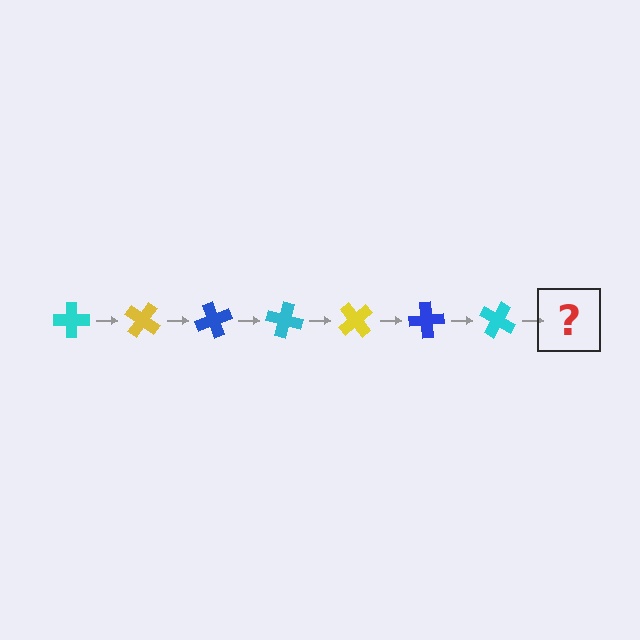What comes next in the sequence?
The next element should be a yellow cross, rotated 245 degrees from the start.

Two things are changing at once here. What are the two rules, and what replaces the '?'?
The two rules are that it rotates 35 degrees each step and the color cycles through cyan, yellow, and blue. The '?' should be a yellow cross, rotated 245 degrees from the start.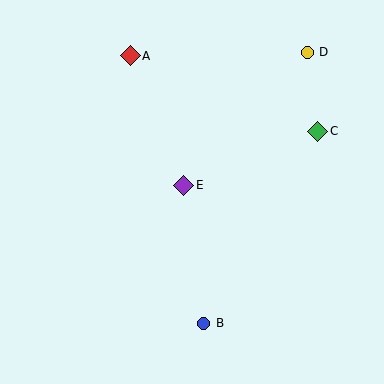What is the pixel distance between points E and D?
The distance between E and D is 181 pixels.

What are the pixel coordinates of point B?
Point B is at (204, 323).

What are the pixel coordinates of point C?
Point C is at (318, 131).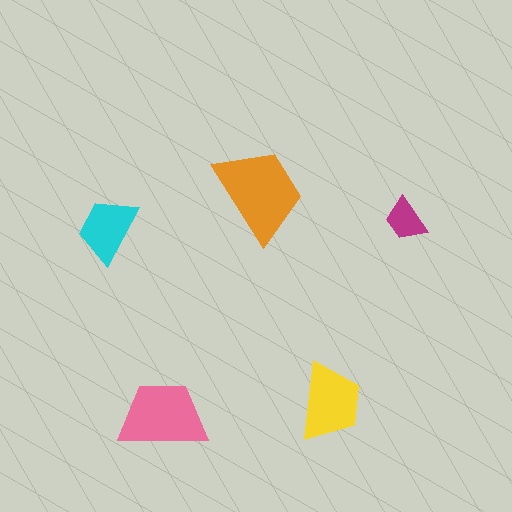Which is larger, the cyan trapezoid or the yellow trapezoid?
The yellow one.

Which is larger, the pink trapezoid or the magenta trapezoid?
The pink one.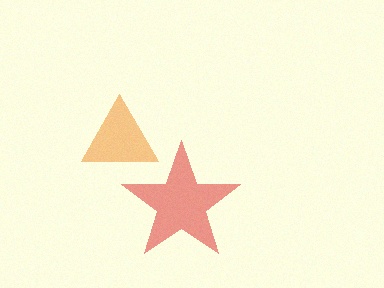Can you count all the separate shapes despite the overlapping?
Yes, there are 2 separate shapes.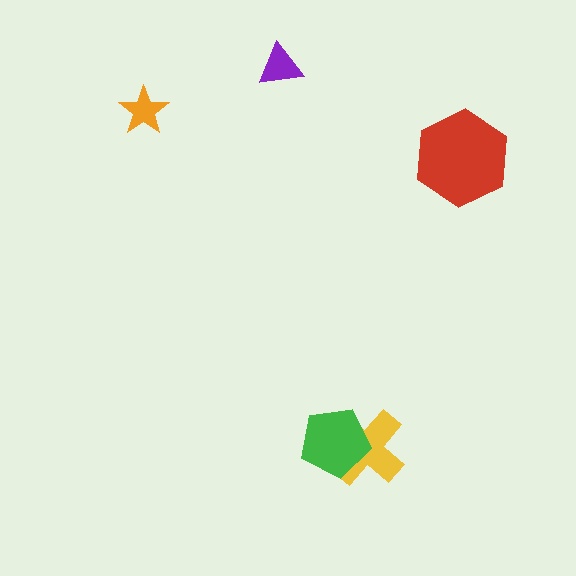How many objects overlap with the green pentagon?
1 object overlaps with the green pentagon.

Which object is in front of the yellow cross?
The green pentagon is in front of the yellow cross.